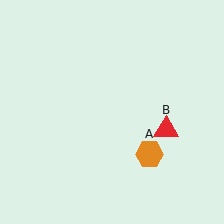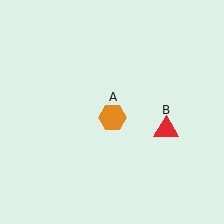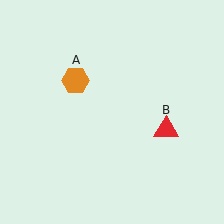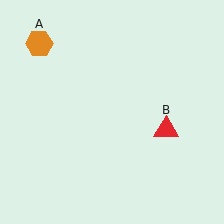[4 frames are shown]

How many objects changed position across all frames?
1 object changed position: orange hexagon (object A).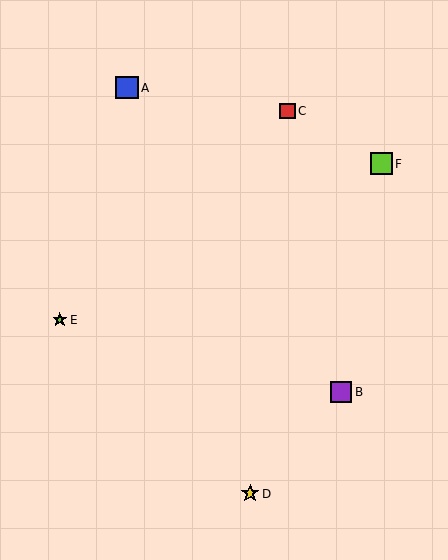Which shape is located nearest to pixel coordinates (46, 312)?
The lime star (labeled E) at (60, 320) is nearest to that location.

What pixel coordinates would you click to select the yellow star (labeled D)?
Click at (250, 494) to select the yellow star D.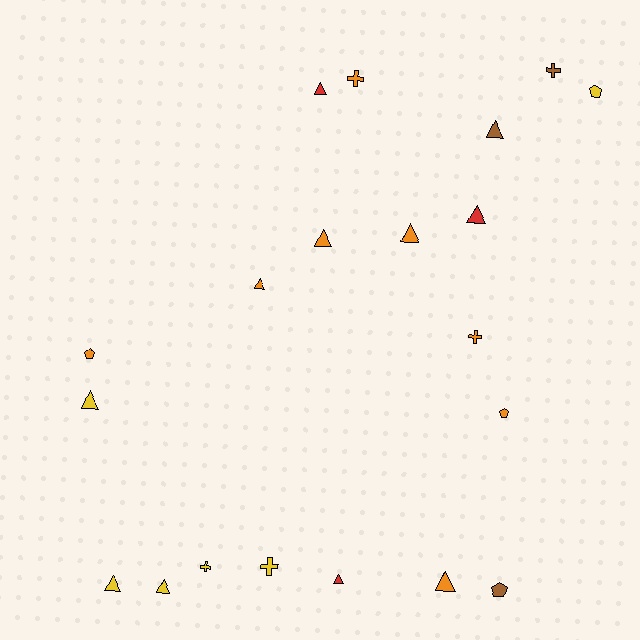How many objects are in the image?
There are 20 objects.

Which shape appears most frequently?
Triangle, with 11 objects.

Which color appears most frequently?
Orange, with 8 objects.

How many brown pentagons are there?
There is 1 brown pentagon.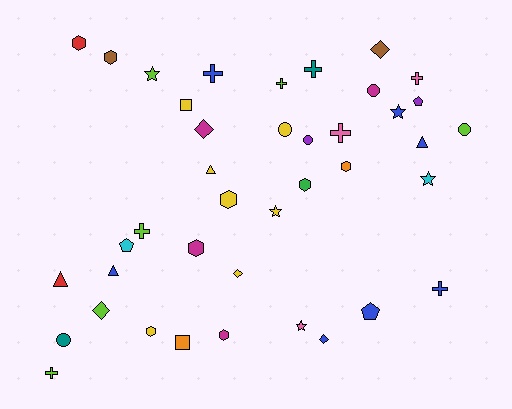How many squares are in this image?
There are 2 squares.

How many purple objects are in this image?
There are 2 purple objects.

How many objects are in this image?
There are 40 objects.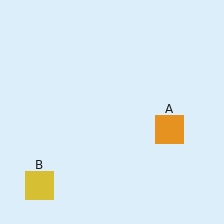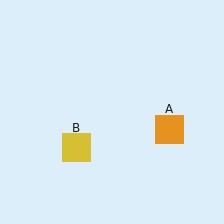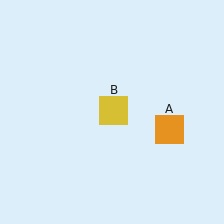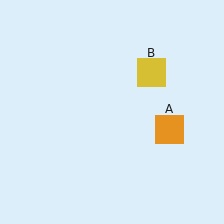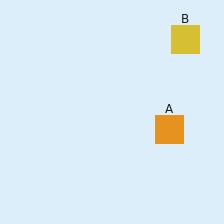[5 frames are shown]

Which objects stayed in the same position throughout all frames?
Orange square (object A) remained stationary.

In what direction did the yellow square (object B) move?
The yellow square (object B) moved up and to the right.